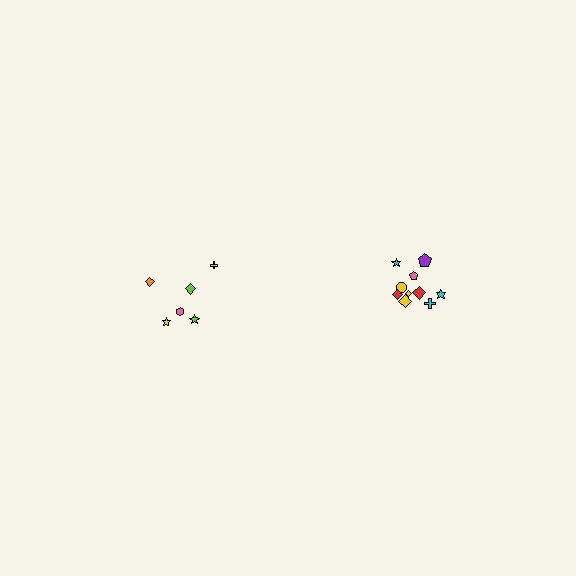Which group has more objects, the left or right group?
The right group.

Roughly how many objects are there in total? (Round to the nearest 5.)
Roughly 15 objects in total.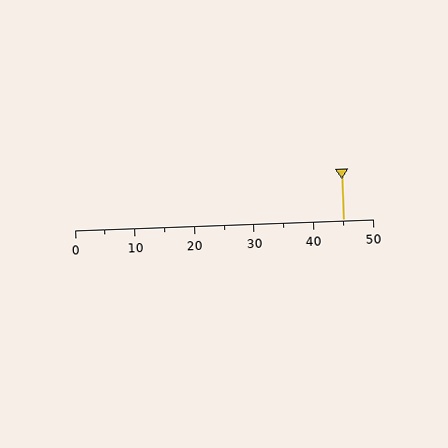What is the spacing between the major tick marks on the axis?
The major ticks are spaced 10 apart.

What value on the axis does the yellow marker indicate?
The marker indicates approximately 45.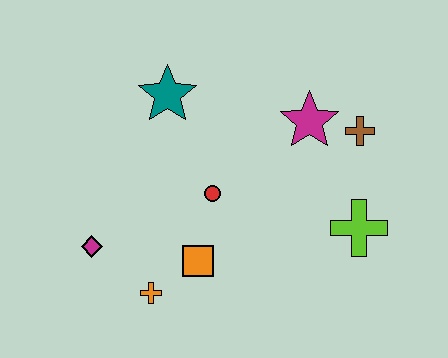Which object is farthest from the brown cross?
The magenta diamond is farthest from the brown cross.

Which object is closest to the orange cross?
The orange square is closest to the orange cross.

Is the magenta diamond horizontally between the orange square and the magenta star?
No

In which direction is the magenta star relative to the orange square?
The magenta star is above the orange square.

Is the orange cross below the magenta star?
Yes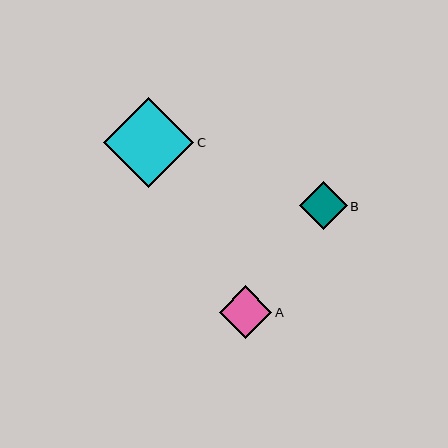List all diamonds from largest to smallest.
From largest to smallest: C, A, B.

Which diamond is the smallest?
Diamond B is the smallest with a size of approximately 48 pixels.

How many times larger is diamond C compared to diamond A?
Diamond C is approximately 1.7 times the size of diamond A.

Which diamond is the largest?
Diamond C is the largest with a size of approximately 90 pixels.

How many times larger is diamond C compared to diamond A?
Diamond C is approximately 1.7 times the size of diamond A.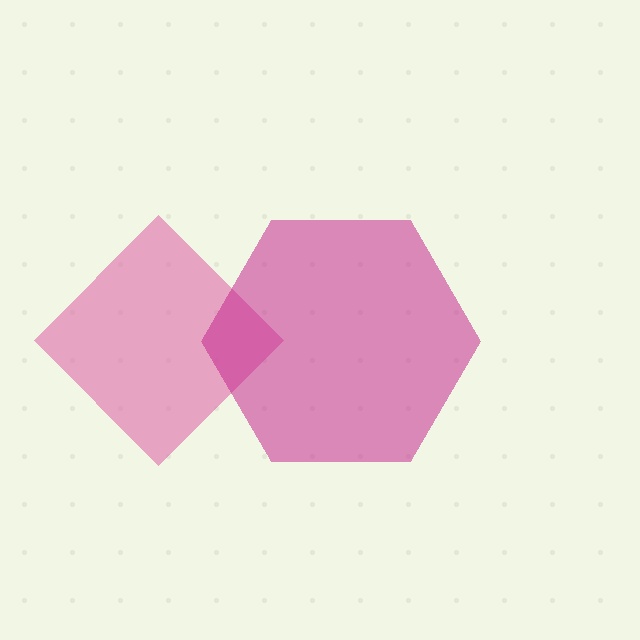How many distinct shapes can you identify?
There are 2 distinct shapes: a pink diamond, a magenta hexagon.